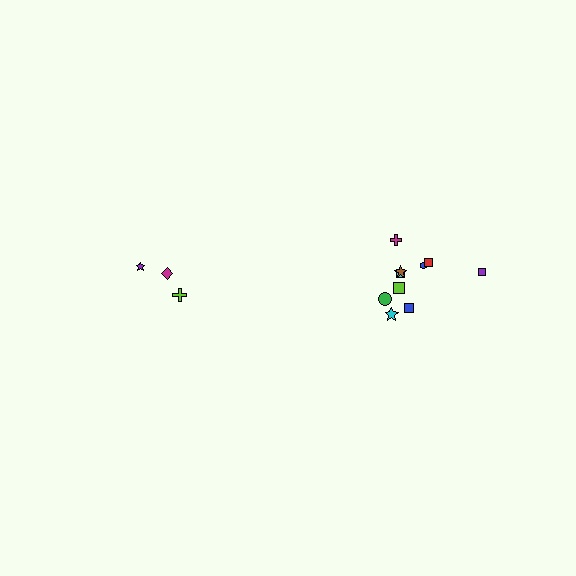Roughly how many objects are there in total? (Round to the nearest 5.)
Roughly 15 objects in total.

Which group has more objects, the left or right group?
The right group.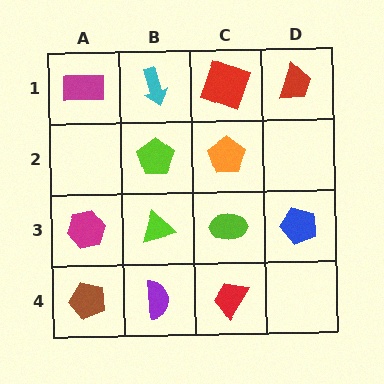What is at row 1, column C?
A red square.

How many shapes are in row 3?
4 shapes.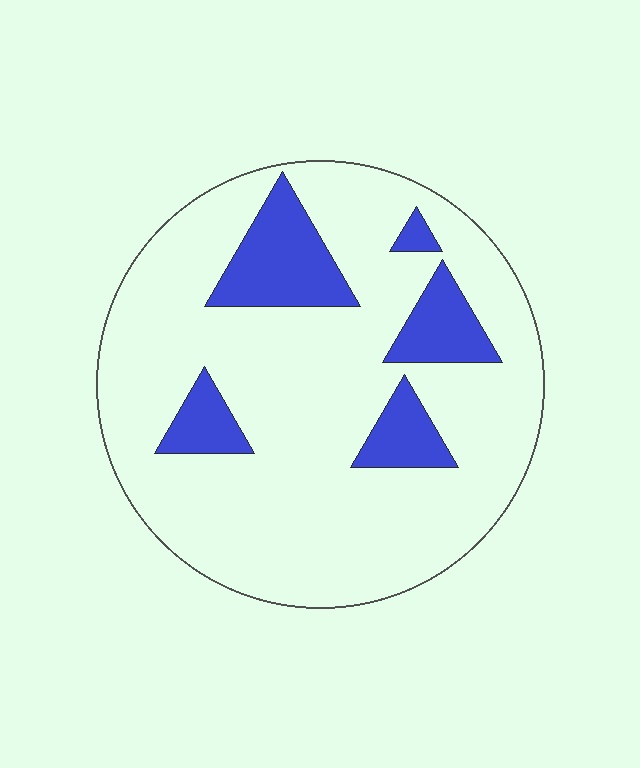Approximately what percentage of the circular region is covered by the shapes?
Approximately 20%.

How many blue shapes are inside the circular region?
5.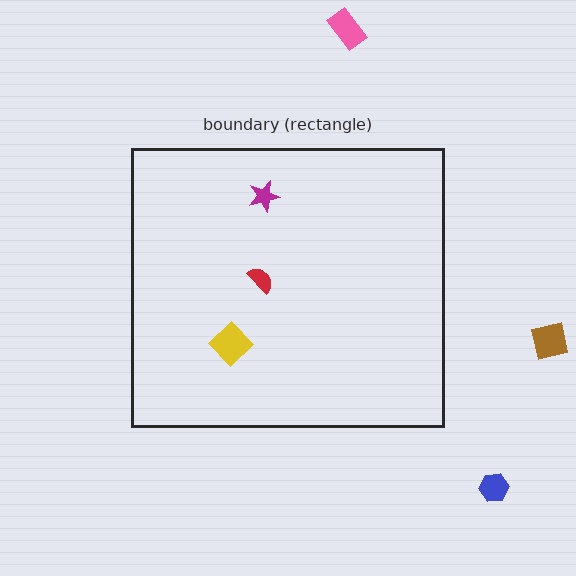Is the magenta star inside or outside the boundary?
Inside.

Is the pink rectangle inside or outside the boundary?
Outside.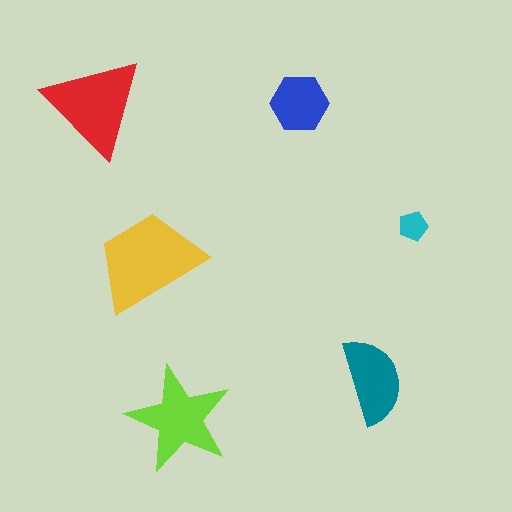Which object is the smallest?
The cyan pentagon.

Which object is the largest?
The yellow trapezoid.